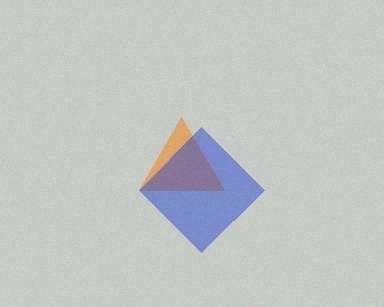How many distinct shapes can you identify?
There are 2 distinct shapes: an orange triangle, a blue diamond.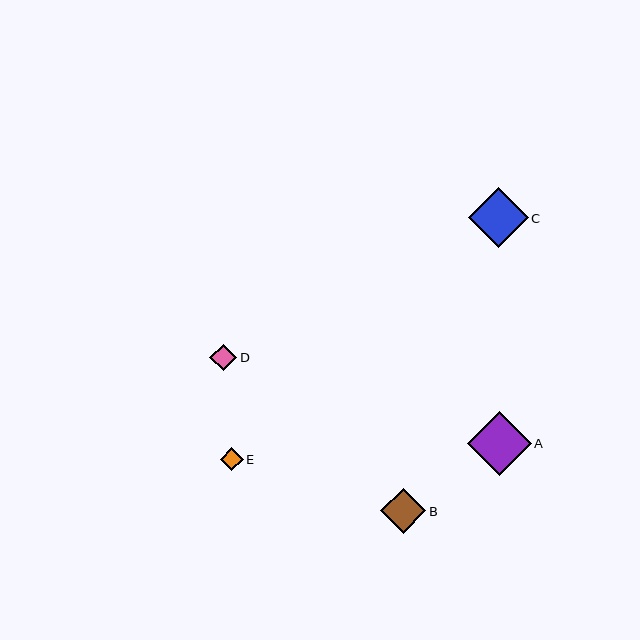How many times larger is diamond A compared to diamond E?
Diamond A is approximately 2.8 times the size of diamond E.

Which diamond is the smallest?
Diamond E is the smallest with a size of approximately 23 pixels.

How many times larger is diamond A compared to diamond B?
Diamond A is approximately 1.4 times the size of diamond B.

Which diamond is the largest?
Diamond A is the largest with a size of approximately 64 pixels.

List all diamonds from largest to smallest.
From largest to smallest: A, C, B, D, E.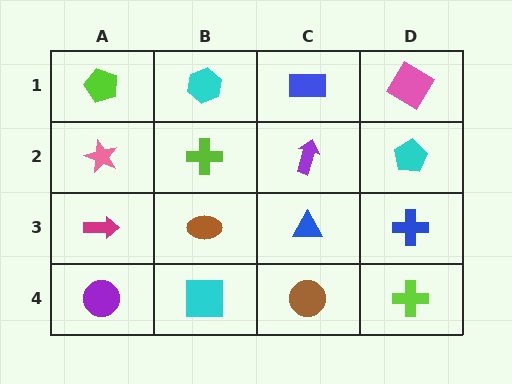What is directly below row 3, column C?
A brown circle.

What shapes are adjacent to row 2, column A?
A lime pentagon (row 1, column A), a magenta arrow (row 3, column A), a lime cross (row 2, column B).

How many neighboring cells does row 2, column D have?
3.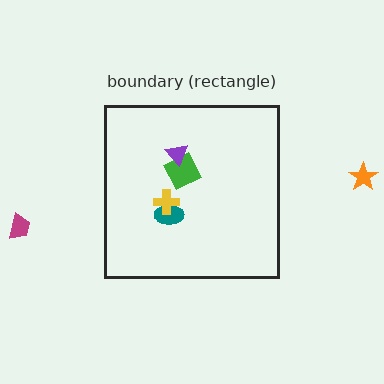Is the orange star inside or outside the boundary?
Outside.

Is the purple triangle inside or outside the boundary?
Inside.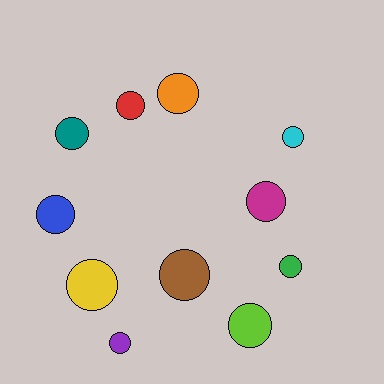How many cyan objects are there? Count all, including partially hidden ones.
There is 1 cyan object.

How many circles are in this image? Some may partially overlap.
There are 11 circles.